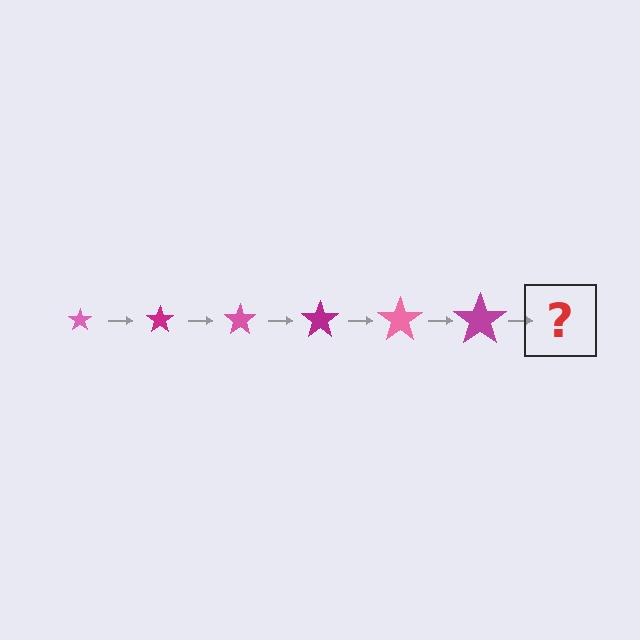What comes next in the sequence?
The next element should be a pink star, larger than the previous one.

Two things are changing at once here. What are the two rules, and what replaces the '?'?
The two rules are that the star grows larger each step and the color cycles through pink and magenta. The '?' should be a pink star, larger than the previous one.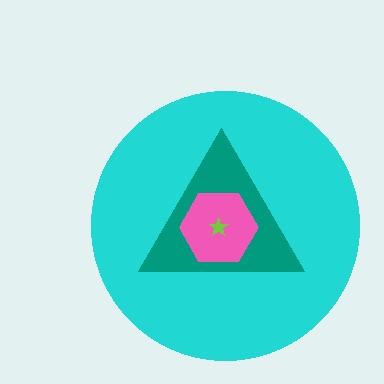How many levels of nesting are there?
4.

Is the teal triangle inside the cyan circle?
Yes.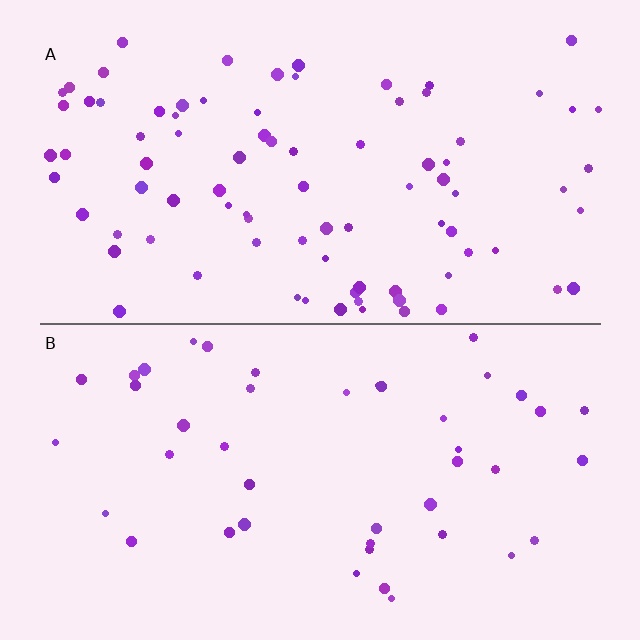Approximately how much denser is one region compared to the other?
Approximately 1.9× — region A over region B.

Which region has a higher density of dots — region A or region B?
A (the top).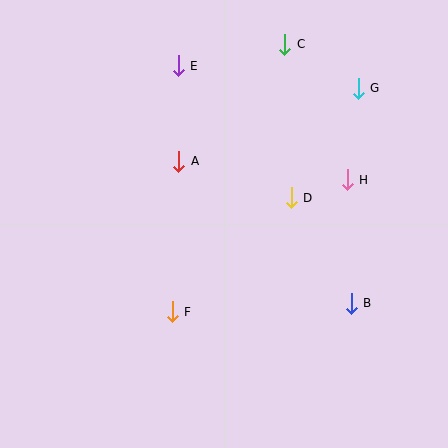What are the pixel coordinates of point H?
Point H is at (347, 180).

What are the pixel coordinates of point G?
Point G is at (358, 88).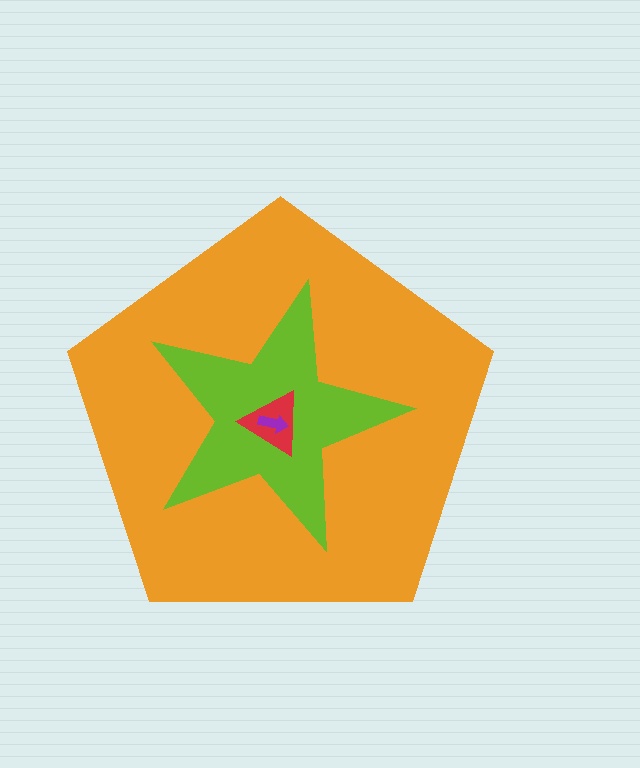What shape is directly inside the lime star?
The red triangle.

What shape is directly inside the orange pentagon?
The lime star.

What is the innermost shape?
The purple arrow.